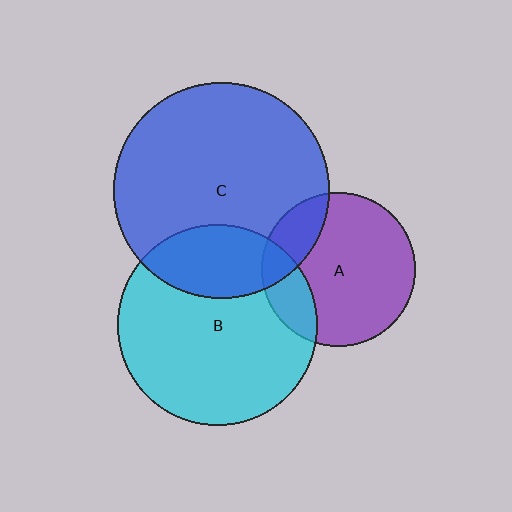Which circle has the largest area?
Circle C (blue).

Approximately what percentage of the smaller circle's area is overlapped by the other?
Approximately 20%.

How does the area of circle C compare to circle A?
Approximately 2.0 times.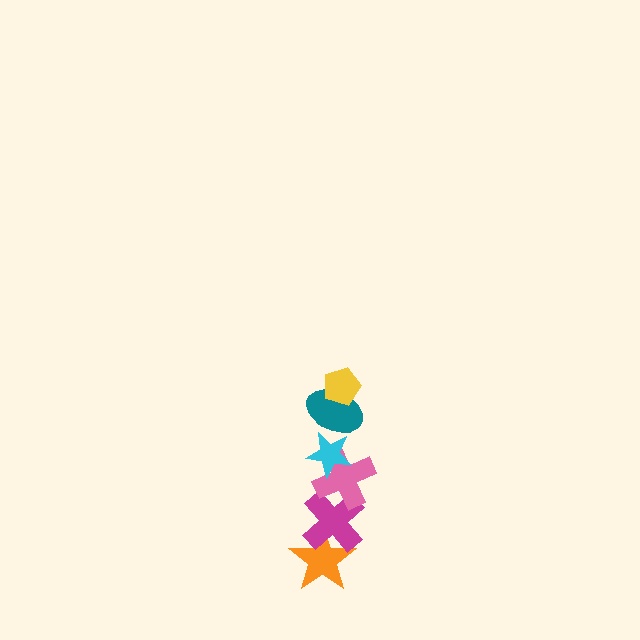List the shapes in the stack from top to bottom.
From top to bottom: the yellow pentagon, the teal ellipse, the cyan star, the pink cross, the magenta cross, the orange star.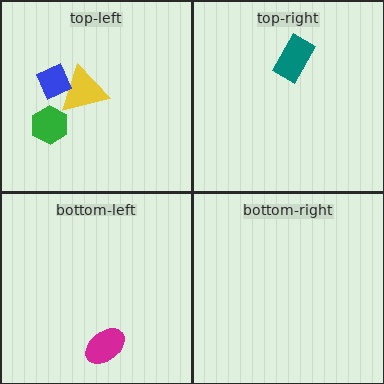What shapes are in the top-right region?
The teal rectangle.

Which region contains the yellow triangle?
The top-left region.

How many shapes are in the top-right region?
1.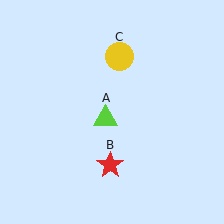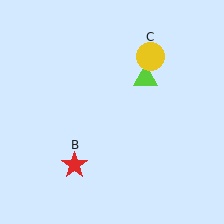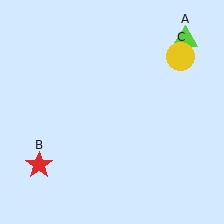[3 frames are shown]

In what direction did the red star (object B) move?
The red star (object B) moved left.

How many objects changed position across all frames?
3 objects changed position: lime triangle (object A), red star (object B), yellow circle (object C).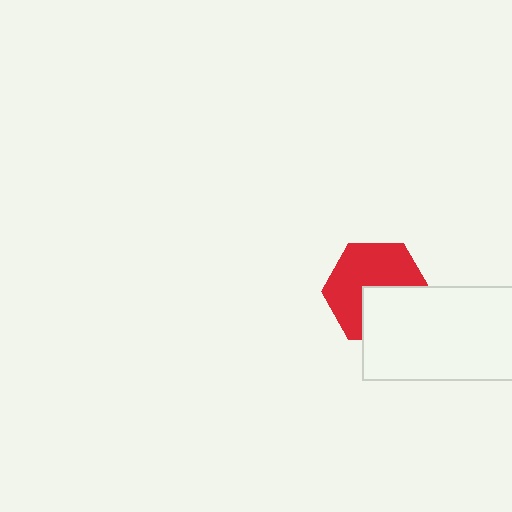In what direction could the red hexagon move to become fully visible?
The red hexagon could move up. That would shift it out from behind the white rectangle entirely.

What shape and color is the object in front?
The object in front is a white rectangle.